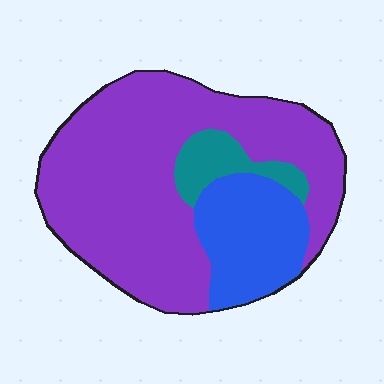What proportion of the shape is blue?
Blue takes up about one fifth (1/5) of the shape.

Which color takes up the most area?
Purple, at roughly 70%.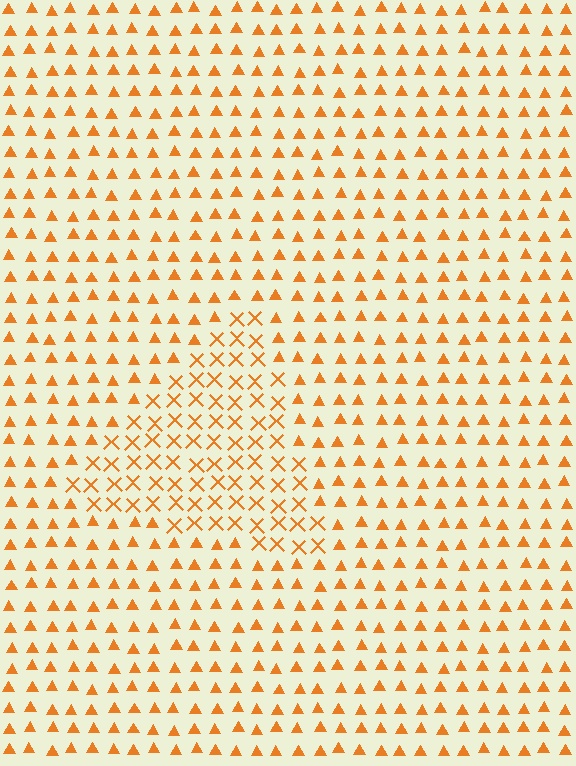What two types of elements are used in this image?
The image uses X marks inside the triangle region and triangles outside it.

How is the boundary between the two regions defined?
The boundary is defined by a change in element shape: X marks inside vs. triangles outside. All elements share the same color and spacing.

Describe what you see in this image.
The image is filled with small orange elements arranged in a uniform grid. A triangle-shaped region contains X marks, while the surrounding area contains triangles. The boundary is defined purely by the change in element shape.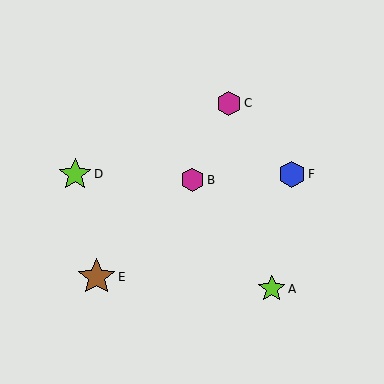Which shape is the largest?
The brown star (labeled E) is the largest.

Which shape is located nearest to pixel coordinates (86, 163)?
The lime star (labeled D) at (75, 174) is nearest to that location.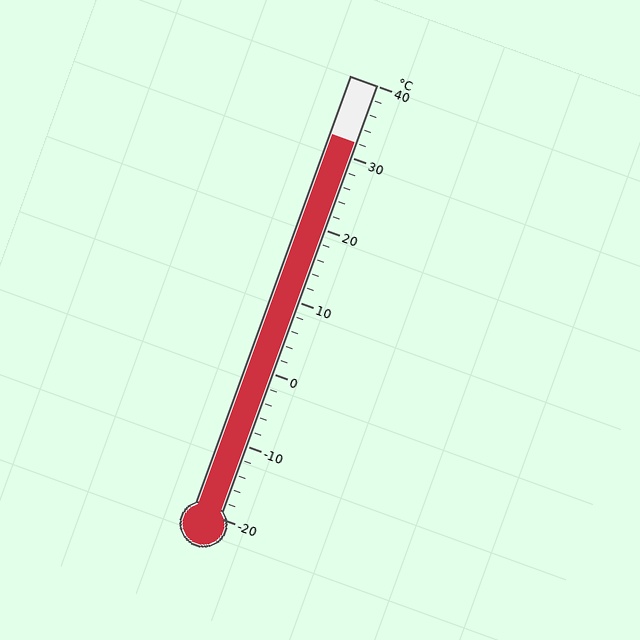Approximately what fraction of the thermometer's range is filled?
The thermometer is filled to approximately 85% of its range.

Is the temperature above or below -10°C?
The temperature is above -10°C.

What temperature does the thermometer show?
The thermometer shows approximately 32°C.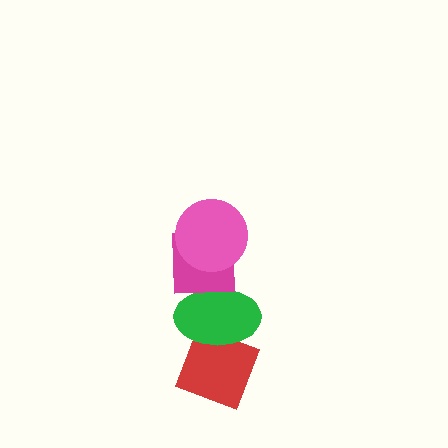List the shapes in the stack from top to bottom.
From top to bottom: the pink circle, the magenta square, the green ellipse, the red diamond.